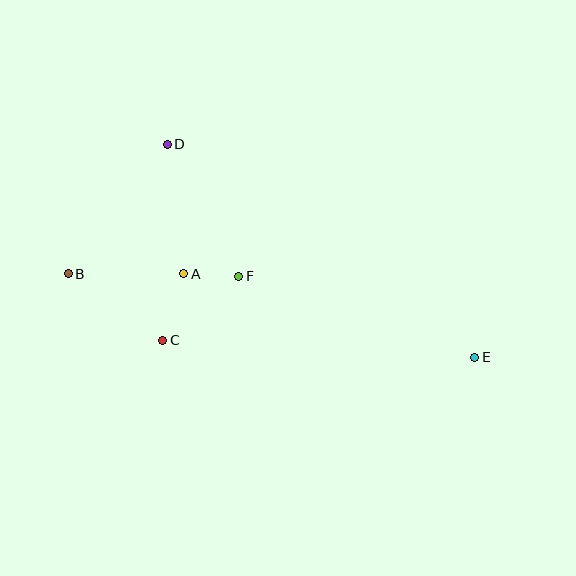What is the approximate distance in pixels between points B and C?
The distance between B and C is approximately 116 pixels.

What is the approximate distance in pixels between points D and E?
The distance between D and E is approximately 374 pixels.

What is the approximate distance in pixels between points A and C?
The distance between A and C is approximately 70 pixels.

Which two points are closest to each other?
Points A and F are closest to each other.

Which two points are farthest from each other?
Points B and E are farthest from each other.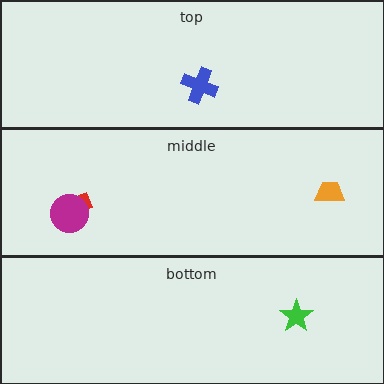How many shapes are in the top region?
1.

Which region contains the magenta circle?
The middle region.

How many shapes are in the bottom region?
1.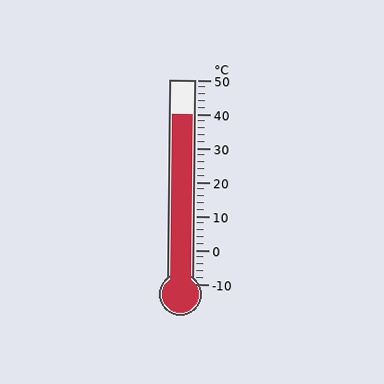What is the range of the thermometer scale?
The thermometer scale ranges from -10°C to 50°C.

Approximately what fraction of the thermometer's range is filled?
The thermometer is filled to approximately 85% of its range.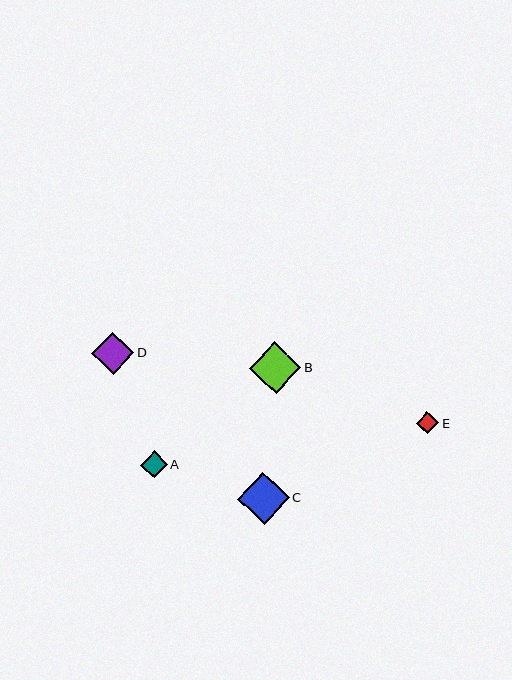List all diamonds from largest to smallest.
From largest to smallest: B, C, D, A, E.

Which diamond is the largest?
Diamond B is the largest with a size of approximately 52 pixels.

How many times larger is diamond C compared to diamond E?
Diamond C is approximately 2.4 times the size of diamond E.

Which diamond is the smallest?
Diamond E is the smallest with a size of approximately 22 pixels.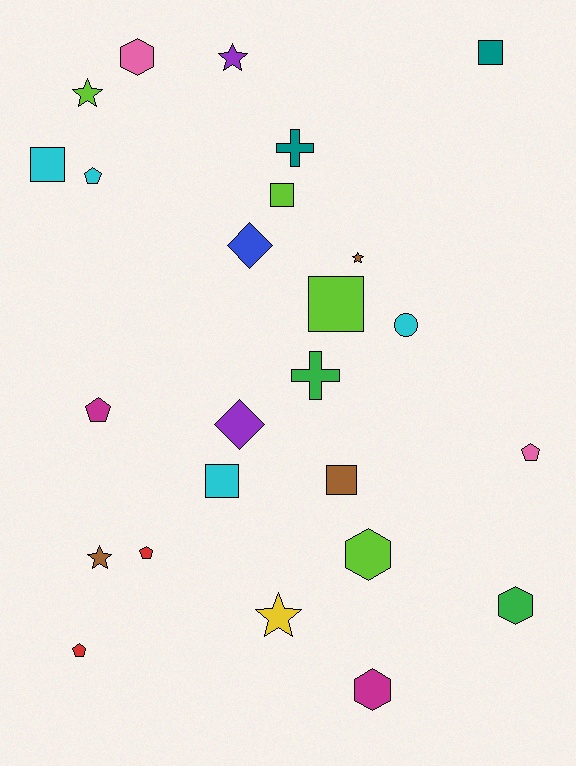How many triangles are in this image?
There are no triangles.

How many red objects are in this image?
There are 2 red objects.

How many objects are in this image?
There are 25 objects.